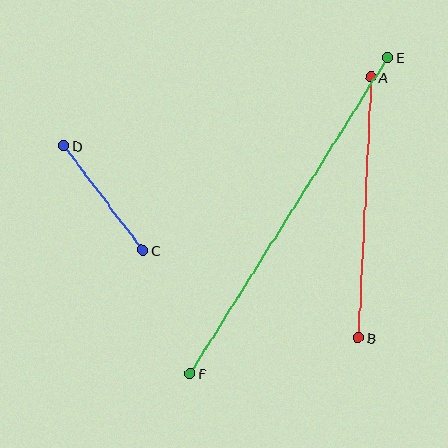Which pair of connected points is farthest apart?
Points E and F are farthest apart.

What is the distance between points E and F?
The distance is approximately 373 pixels.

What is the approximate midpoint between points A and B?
The midpoint is at approximately (364, 207) pixels.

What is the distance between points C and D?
The distance is approximately 131 pixels.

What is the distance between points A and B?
The distance is approximately 261 pixels.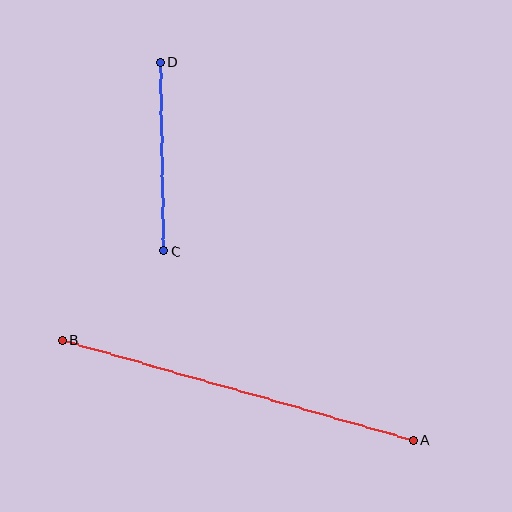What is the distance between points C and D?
The distance is approximately 189 pixels.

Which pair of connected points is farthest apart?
Points A and B are farthest apart.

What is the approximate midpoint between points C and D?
The midpoint is at approximately (162, 156) pixels.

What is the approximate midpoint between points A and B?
The midpoint is at approximately (238, 390) pixels.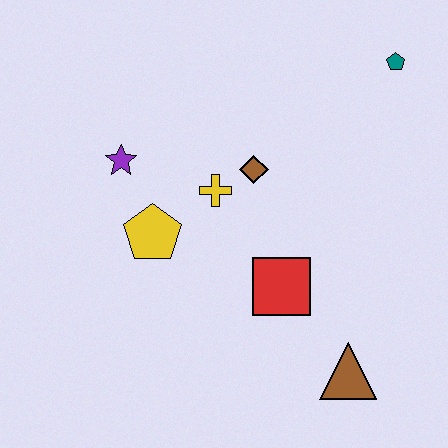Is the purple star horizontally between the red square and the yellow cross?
No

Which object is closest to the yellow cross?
The brown diamond is closest to the yellow cross.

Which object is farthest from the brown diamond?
The brown triangle is farthest from the brown diamond.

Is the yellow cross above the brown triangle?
Yes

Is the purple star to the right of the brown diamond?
No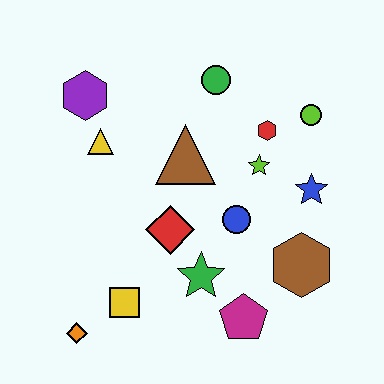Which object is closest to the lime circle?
The red hexagon is closest to the lime circle.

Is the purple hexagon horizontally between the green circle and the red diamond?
No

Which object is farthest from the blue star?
The orange diamond is farthest from the blue star.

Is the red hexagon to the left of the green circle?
No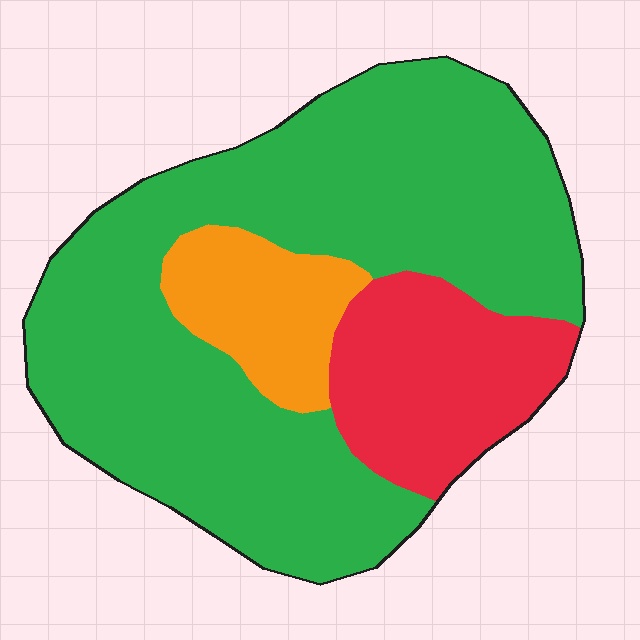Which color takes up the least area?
Orange, at roughly 10%.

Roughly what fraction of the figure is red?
Red takes up about one fifth (1/5) of the figure.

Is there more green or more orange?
Green.